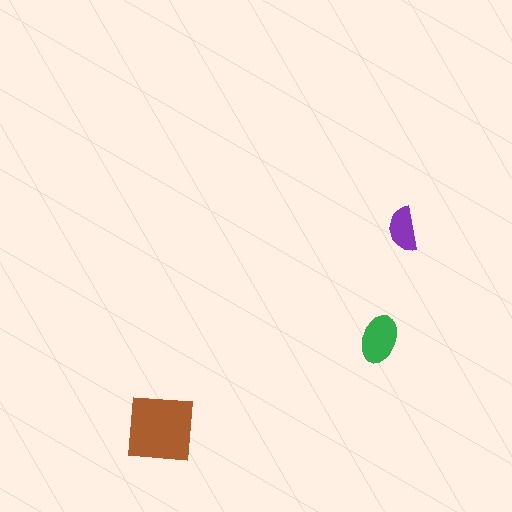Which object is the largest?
The brown square.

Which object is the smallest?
The purple semicircle.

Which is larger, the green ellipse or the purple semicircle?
The green ellipse.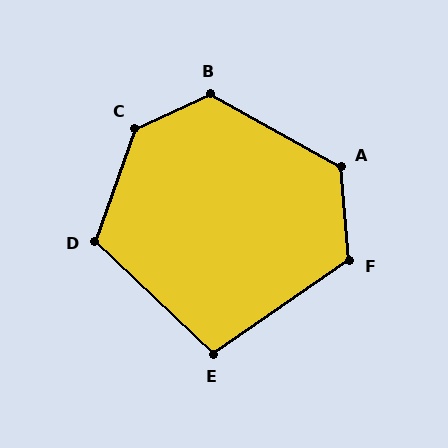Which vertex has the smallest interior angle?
E, at approximately 102 degrees.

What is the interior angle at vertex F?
Approximately 120 degrees (obtuse).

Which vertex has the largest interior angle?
C, at approximately 134 degrees.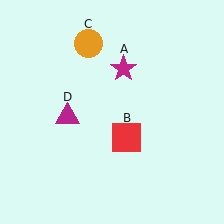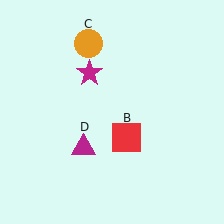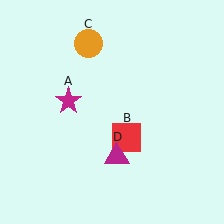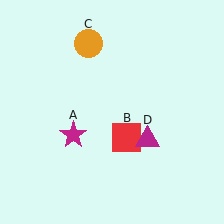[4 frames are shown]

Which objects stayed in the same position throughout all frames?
Red square (object B) and orange circle (object C) remained stationary.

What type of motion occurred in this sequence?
The magenta star (object A), magenta triangle (object D) rotated counterclockwise around the center of the scene.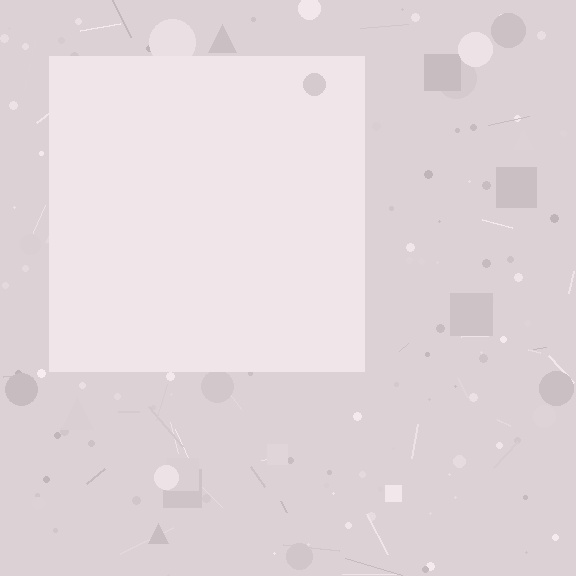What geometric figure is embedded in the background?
A square is embedded in the background.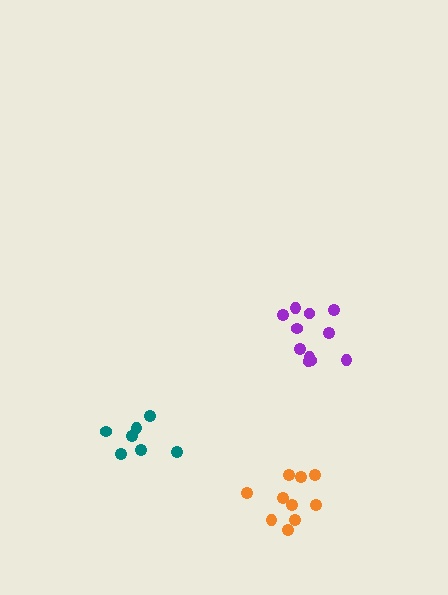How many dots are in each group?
Group 1: 11 dots, Group 2: 7 dots, Group 3: 10 dots (28 total).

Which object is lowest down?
The orange cluster is bottommost.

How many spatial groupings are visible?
There are 3 spatial groupings.